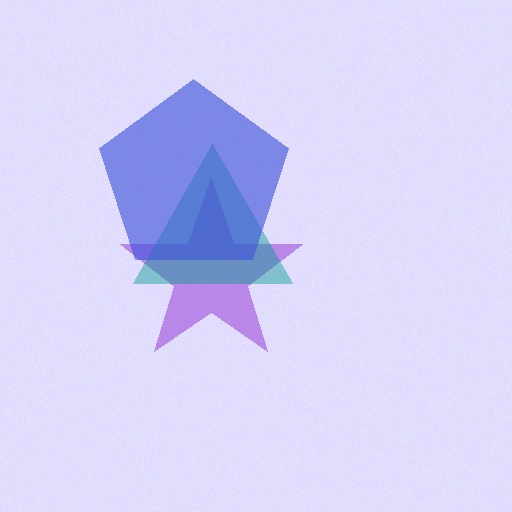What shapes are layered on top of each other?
The layered shapes are: a purple star, a teal triangle, a blue pentagon.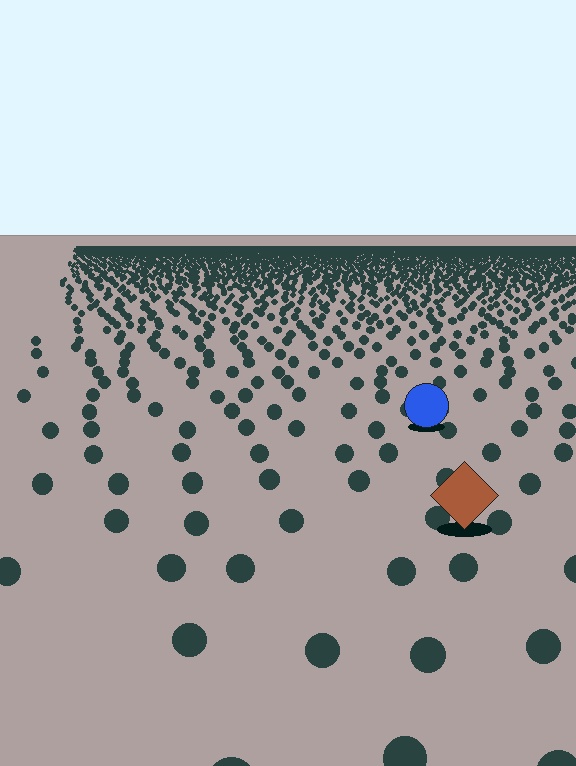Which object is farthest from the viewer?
The blue circle is farthest from the viewer. It appears smaller and the ground texture around it is denser.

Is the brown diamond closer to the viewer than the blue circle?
Yes. The brown diamond is closer — you can tell from the texture gradient: the ground texture is coarser near it.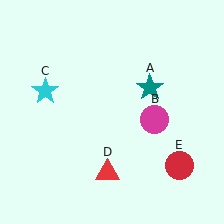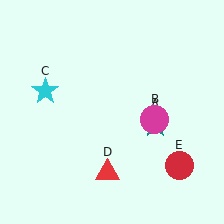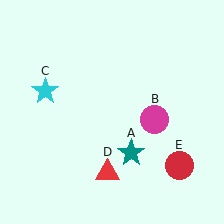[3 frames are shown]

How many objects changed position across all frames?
1 object changed position: teal star (object A).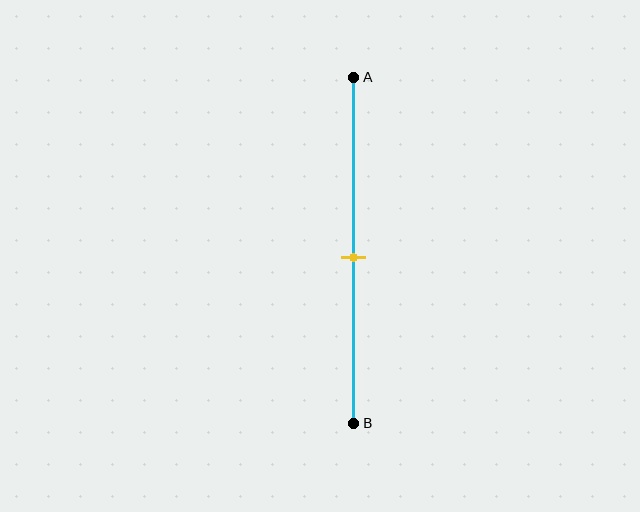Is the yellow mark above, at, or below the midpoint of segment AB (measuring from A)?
The yellow mark is approximately at the midpoint of segment AB.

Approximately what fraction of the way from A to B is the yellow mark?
The yellow mark is approximately 50% of the way from A to B.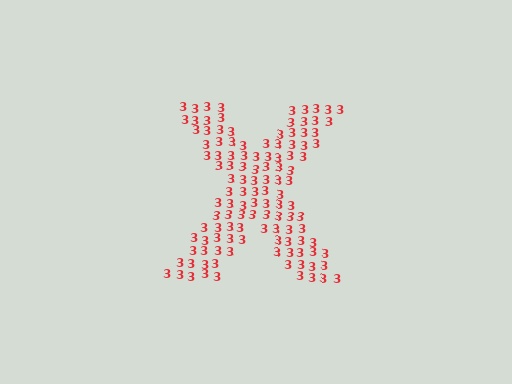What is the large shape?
The large shape is the letter X.